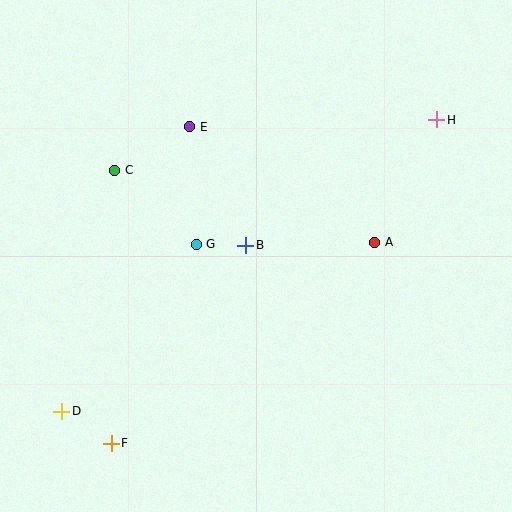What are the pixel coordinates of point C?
Point C is at (115, 170).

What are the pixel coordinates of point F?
Point F is at (111, 443).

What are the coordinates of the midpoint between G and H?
The midpoint between G and H is at (317, 182).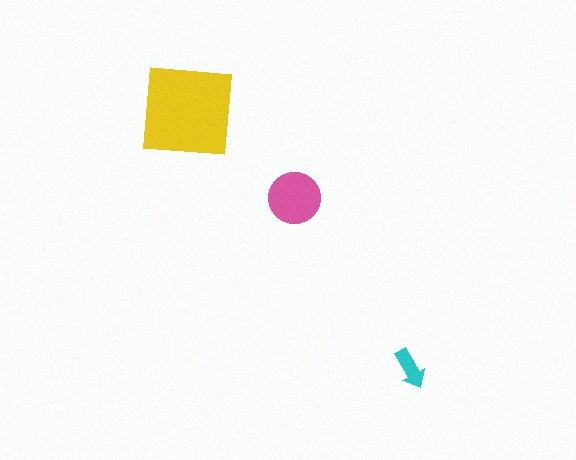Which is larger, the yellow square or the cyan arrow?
The yellow square.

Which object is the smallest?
The cyan arrow.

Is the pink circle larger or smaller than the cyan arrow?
Larger.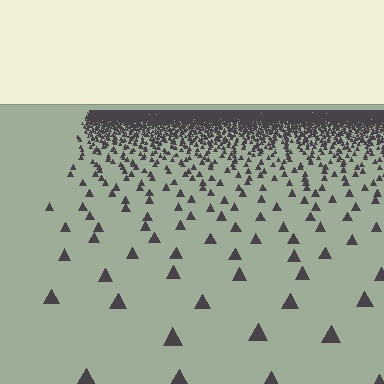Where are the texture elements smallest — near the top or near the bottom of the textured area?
Near the top.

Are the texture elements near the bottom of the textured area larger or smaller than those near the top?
Larger. Near the bottom, elements are closer to the viewer and appear at a bigger on-screen size.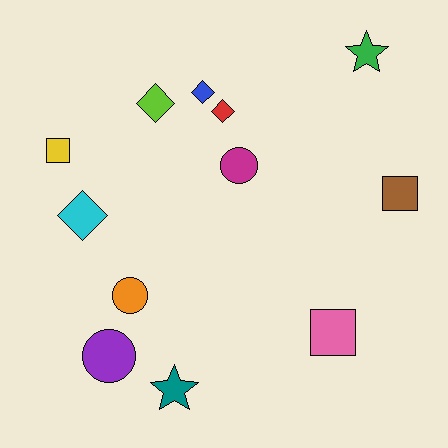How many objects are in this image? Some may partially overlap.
There are 12 objects.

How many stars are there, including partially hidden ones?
There are 2 stars.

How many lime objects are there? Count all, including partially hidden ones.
There is 1 lime object.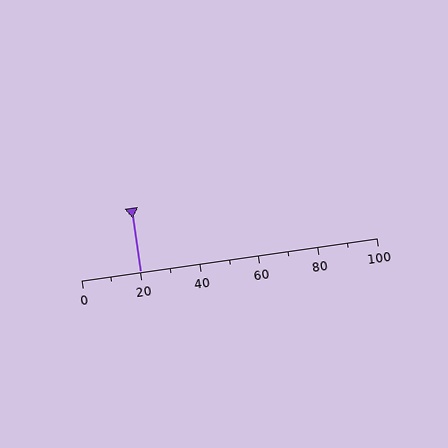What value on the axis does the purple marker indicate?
The marker indicates approximately 20.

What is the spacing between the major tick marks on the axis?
The major ticks are spaced 20 apart.